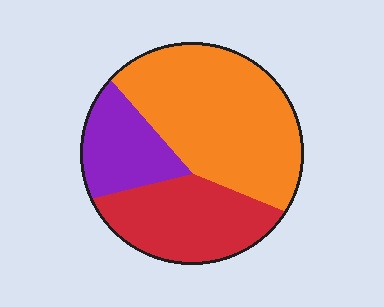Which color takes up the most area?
Orange, at roughly 50%.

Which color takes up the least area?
Purple, at roughly 20%.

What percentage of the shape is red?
Red takes up between a sixth and a third of the shape.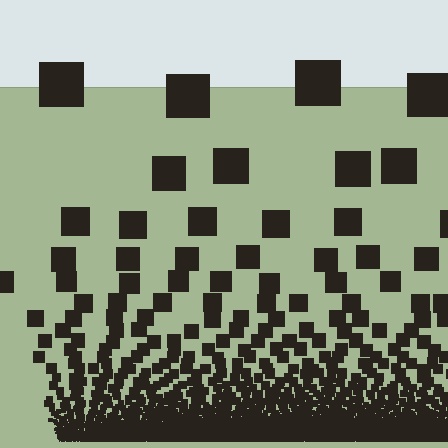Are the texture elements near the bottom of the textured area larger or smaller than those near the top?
Smaller. The gradient is inverted — elements near the bottom are smaller and denser.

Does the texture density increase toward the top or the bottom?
Density increases toward the bottom.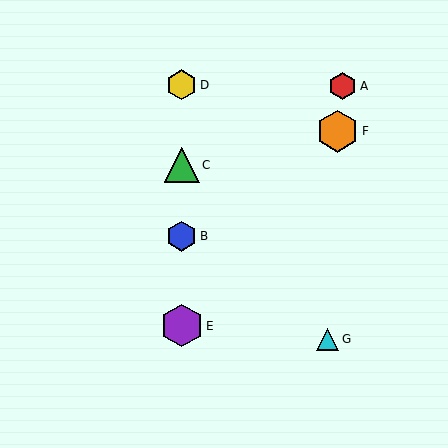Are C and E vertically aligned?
Yes, both are at x≈182.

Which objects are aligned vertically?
Objects B, C, D, E are aligned vertically.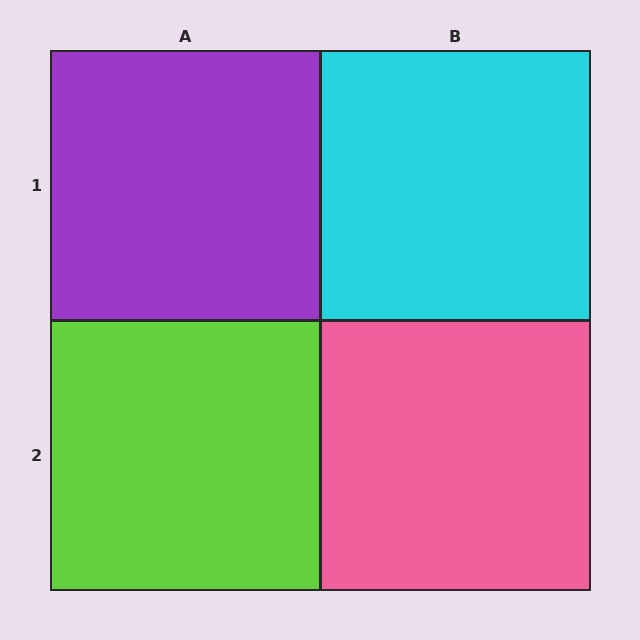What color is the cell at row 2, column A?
Lime.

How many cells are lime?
1 cell is lime.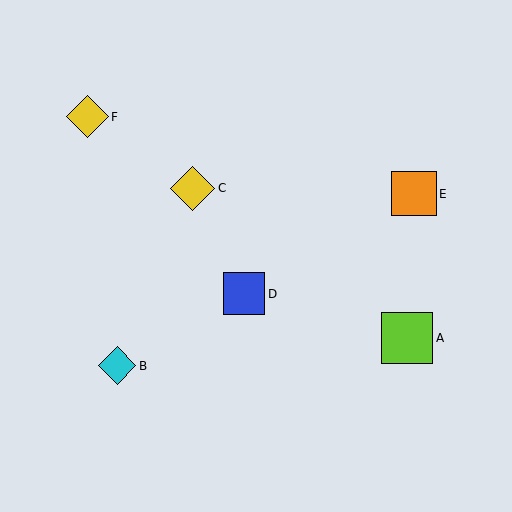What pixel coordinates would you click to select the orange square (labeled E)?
Click at (414, 194) to select the orange square E.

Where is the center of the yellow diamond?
The center of the yellow diamond is at (193, 188).